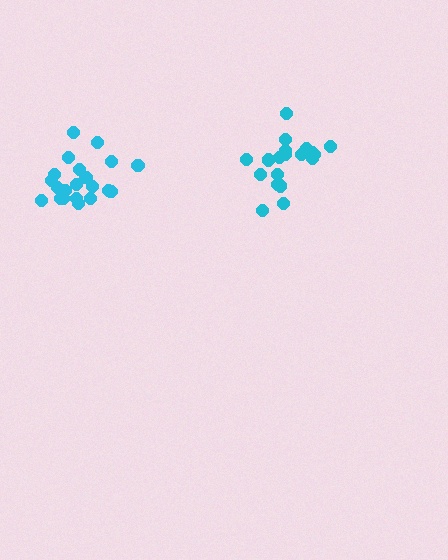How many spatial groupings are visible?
There are 2 spatial groupings.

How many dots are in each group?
Group 1: 21 dots, Group 2: 20 dots (41 total).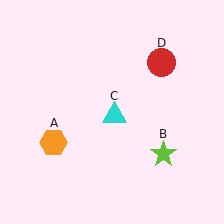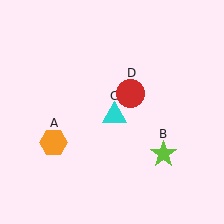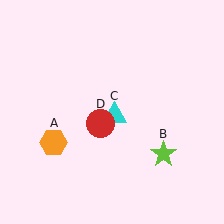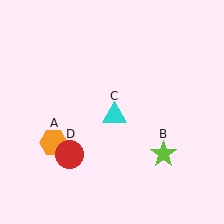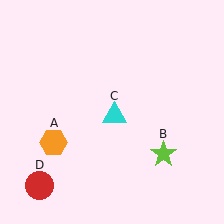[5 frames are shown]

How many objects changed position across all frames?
1 object changed position: red circle (object D).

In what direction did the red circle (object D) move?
The red circle (object D) moved down and to the left.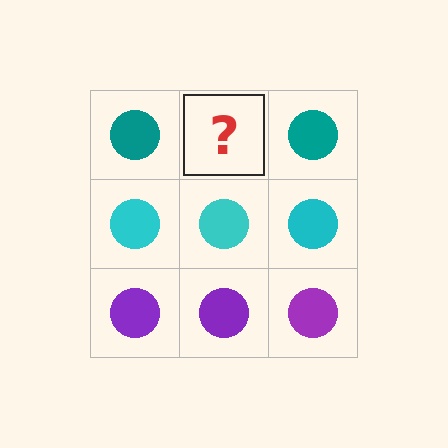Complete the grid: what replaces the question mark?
The question mark should be replaced with a teal circle.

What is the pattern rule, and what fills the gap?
The rule is that each row has a consistent color. The gap should be filled with a teal circle.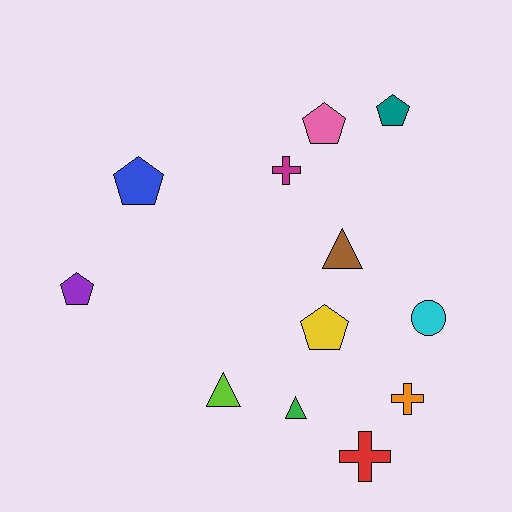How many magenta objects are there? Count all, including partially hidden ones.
There is 1 magenta object.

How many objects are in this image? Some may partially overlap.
There are 12 objects.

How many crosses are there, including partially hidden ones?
There are 3 crosses.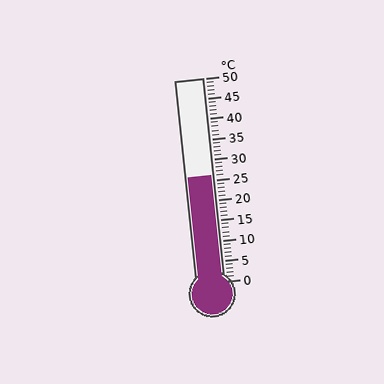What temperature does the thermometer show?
The thermometer shows approximately 26°C.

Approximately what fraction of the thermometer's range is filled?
The thermometer is filled to approximately 50% of its range.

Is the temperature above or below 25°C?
The temperature is above 25°C.